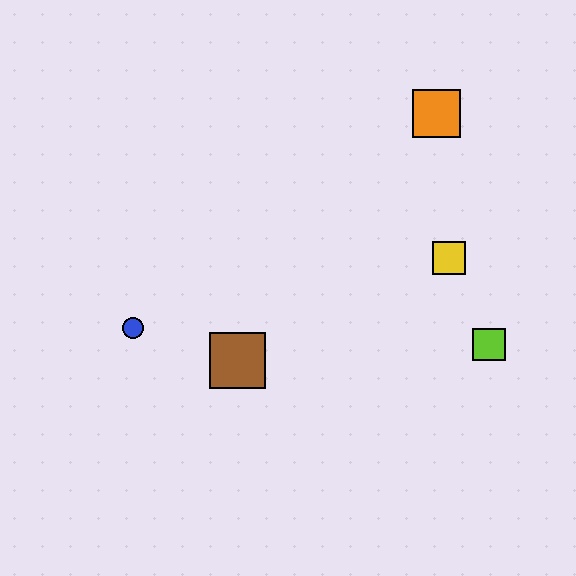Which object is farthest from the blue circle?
The orange square is farthest from the blue circle.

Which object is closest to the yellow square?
The lime square is closest to the yellow square.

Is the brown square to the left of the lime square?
Yes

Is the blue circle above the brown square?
Yes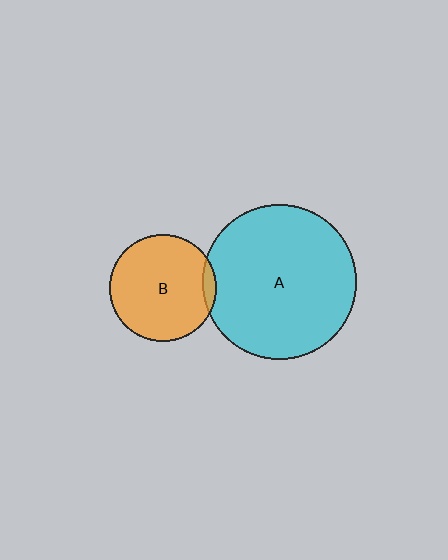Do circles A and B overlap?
Yes.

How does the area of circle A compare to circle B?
Approximately 2.1 times.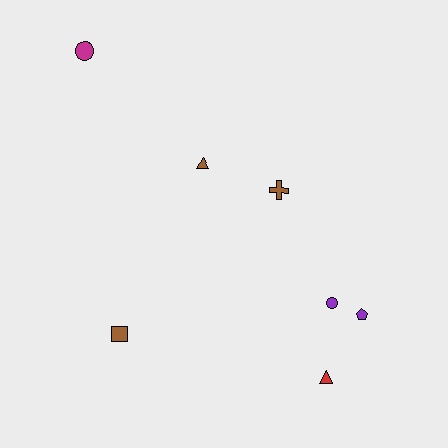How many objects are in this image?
There are 7 objects.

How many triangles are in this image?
There are 2 triangles.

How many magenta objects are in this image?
There is 1 magenta object.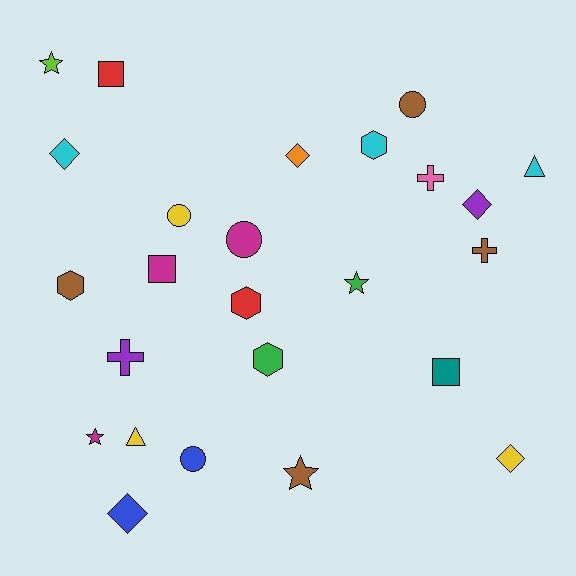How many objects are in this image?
There are 25 objects.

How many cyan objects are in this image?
There are 3 cyan objects.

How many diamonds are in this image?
There are 5 diamonds.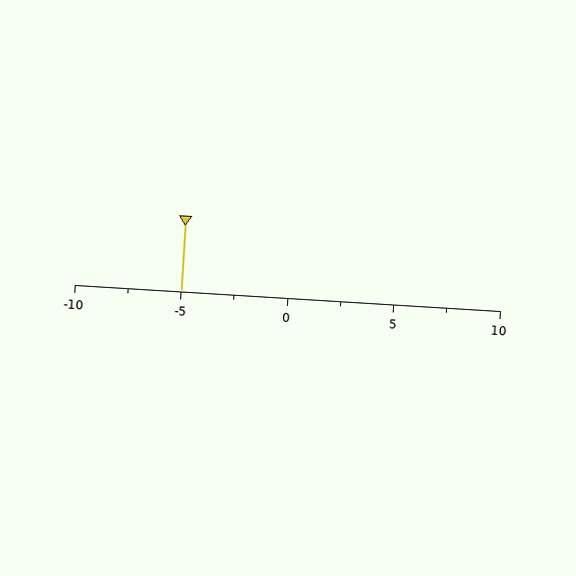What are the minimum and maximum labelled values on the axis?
The axis runs from -10 to 10.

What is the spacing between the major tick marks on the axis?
The major ticks are spaced 5 apart.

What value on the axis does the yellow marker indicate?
The marker indicates approximately -5.